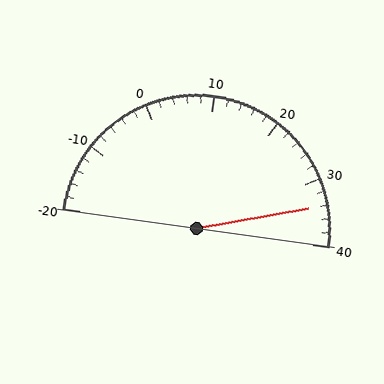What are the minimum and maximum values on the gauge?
The gauge ranges from -20 to 40.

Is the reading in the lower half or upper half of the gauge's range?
The reading is in the upper half of the range (-20 to 40).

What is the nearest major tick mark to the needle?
The nearest major tick mark is 30.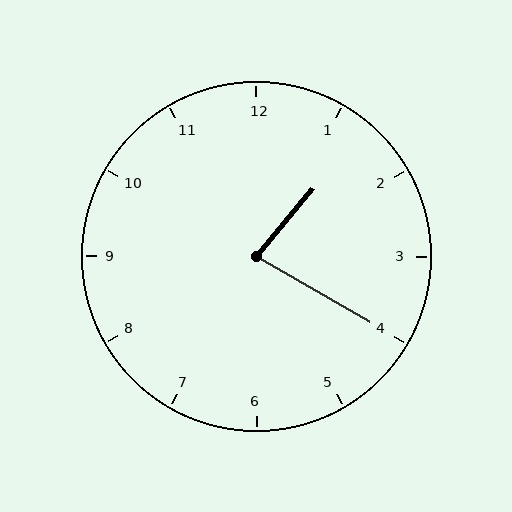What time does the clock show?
1:20.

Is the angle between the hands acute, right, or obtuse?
It is acute.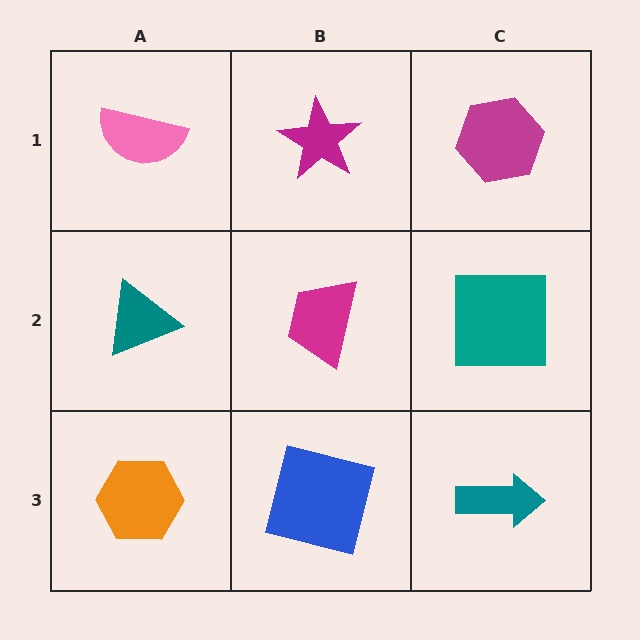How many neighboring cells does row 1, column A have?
2.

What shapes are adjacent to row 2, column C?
A magenta hexagon (row 1, column C), a teal arrow (row 3, column C), a magenta trapezoid (row 2, column B).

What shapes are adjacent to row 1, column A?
A teal triangle (row 2, column A), a magenta star (row 1, column B).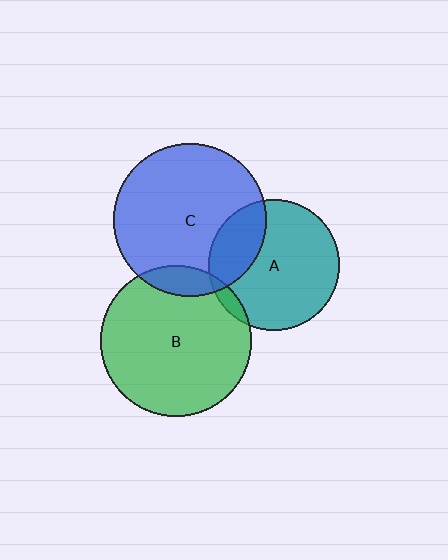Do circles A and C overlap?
Yes.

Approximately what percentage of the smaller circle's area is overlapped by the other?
Approximately 25%.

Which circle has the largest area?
Circle C (blue).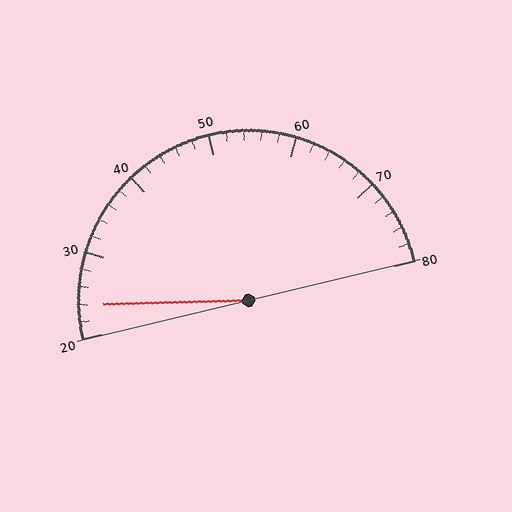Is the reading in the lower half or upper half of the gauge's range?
The reading is in the lower half of the range (20 to 80).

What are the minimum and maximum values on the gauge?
The gauge ranges from 20 to 80.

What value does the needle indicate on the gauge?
The needle indicates approximately 24.